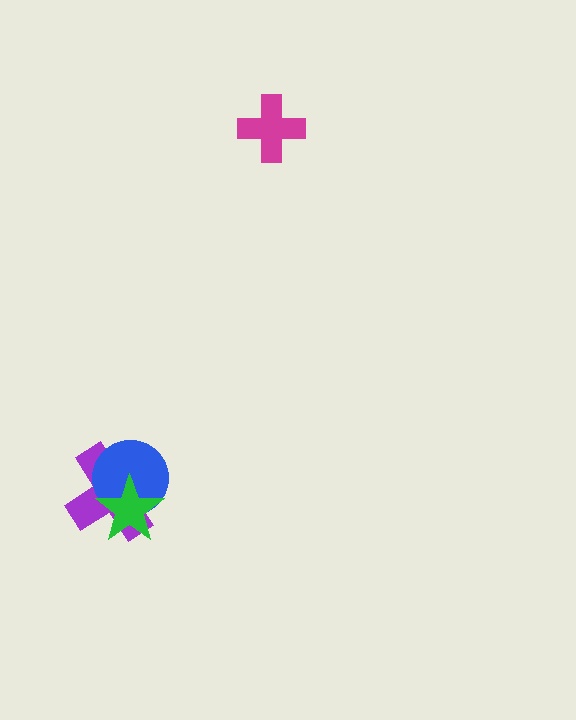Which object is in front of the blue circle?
The green star is in front of the blue circle.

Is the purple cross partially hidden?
Yes, it is partially covered by another shape.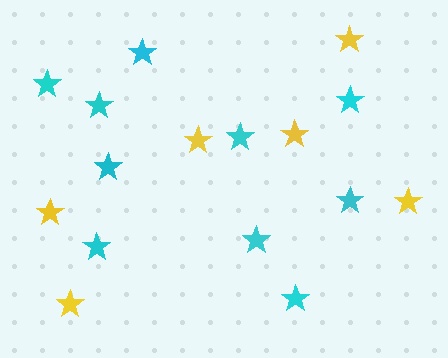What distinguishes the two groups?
There are 2 groups: one group of yellow stars (6) and one group of cyan stars (10).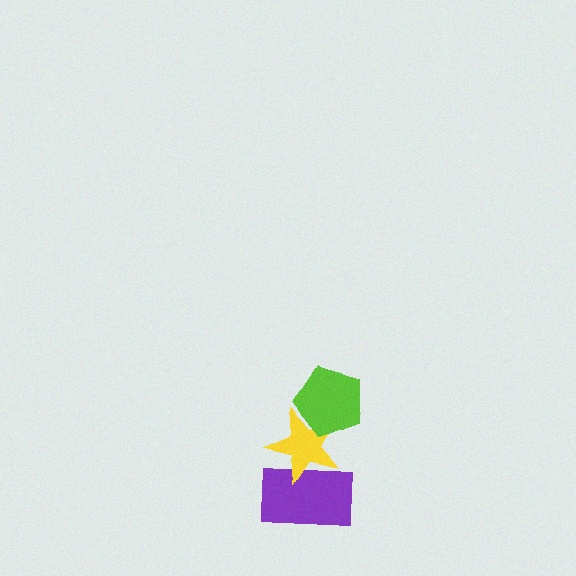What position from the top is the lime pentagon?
The lime pentagon is 1st from the top.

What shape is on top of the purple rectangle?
The yellow star is on top of the purple rectangle.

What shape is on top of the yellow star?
The lime pentagon is on top of the yellow star.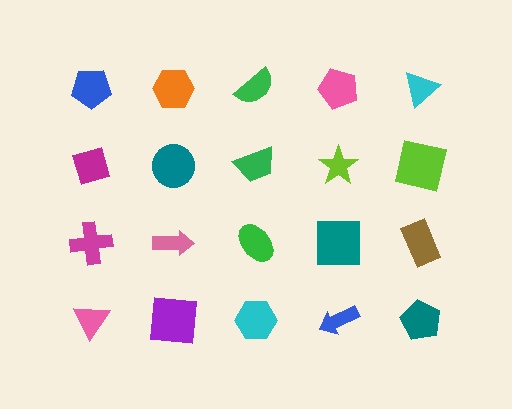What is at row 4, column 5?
A teal pentagon.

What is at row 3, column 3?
A green ellipse.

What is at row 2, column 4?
A lime star.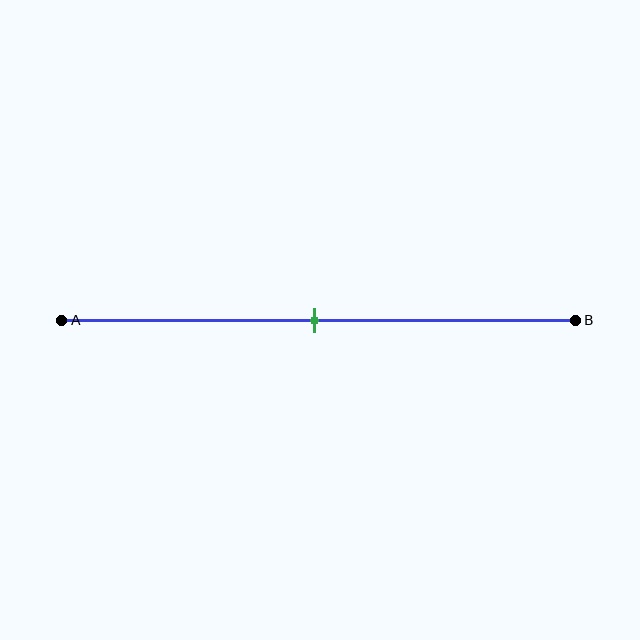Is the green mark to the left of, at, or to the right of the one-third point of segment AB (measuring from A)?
The green mark is to the right of the one-third point of segment AB.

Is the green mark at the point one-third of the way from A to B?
No, the mark is at about 50% from A, not at the 33% one-third point.